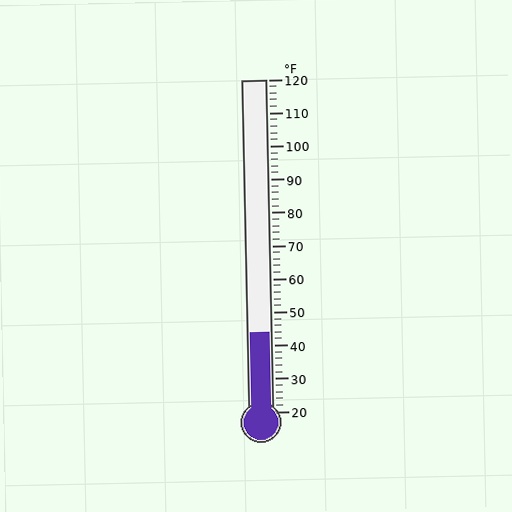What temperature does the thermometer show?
The thermometer shows approximately 44°F.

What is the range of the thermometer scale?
The thermometer scale ranges from 20°F to 120°F.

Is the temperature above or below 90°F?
The temperature is below 90°F.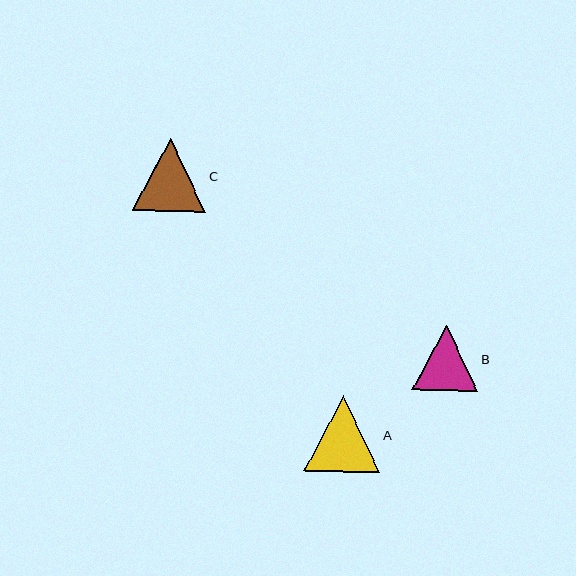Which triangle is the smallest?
Triangle B is the smallest with a size of approximately 66 pixels.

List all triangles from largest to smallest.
From largest to smallest: A, C, B.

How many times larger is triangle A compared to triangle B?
Triangle A is approximately 1.2 times the size of triangle B.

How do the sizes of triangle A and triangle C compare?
Triangle A and triangle C are approximately the same size.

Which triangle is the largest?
Triangle A is the largest with a size of approximately 76 pixels.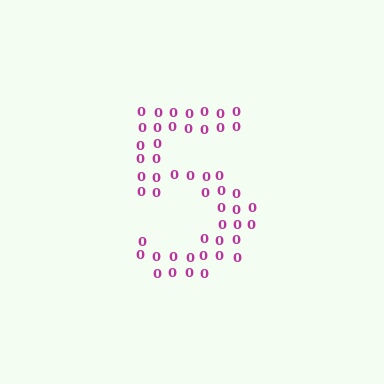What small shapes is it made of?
It is made of small digit 0's.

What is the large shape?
The large shape is the digit 5.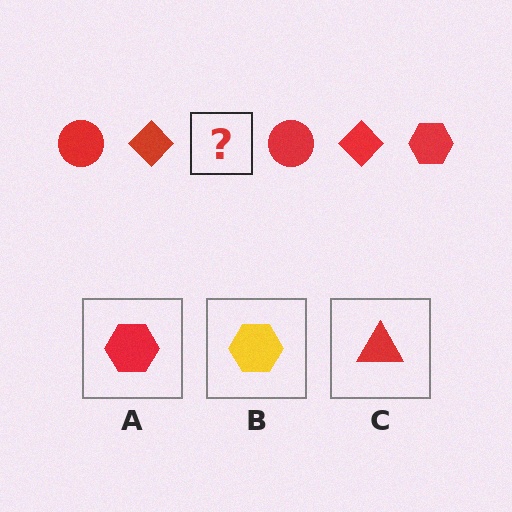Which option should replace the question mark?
Option A.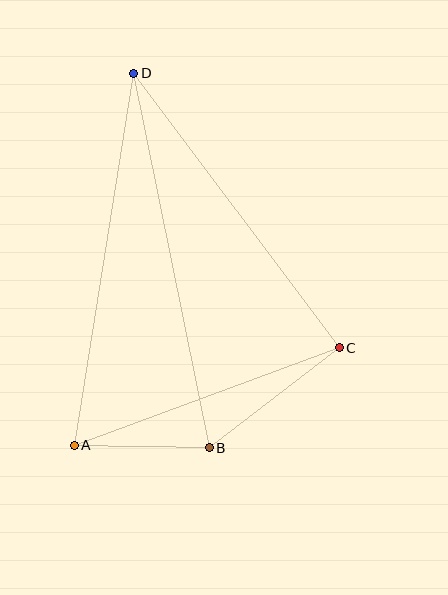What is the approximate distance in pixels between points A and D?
The distance between A and D is approximately 377 pixels.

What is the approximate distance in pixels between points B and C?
The distance between B and C is approximately 164 pixels.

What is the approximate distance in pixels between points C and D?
The distance between C and D is approximately 343 pixels.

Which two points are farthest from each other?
Points B and D are farthest from each other.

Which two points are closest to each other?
Points A and B are closest to each other.